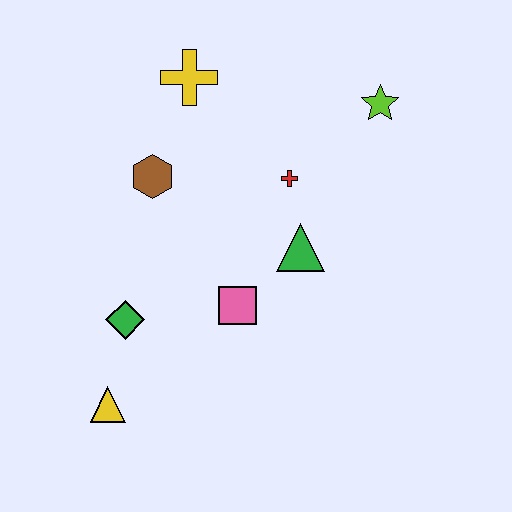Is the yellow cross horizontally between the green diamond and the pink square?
Yes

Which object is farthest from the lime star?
The yellow triangle is farthest from the lime star.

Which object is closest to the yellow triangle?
The green diamond is closest to the yellow triangle.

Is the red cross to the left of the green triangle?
Yes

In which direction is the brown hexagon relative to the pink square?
The brown hexagon is above the pink square.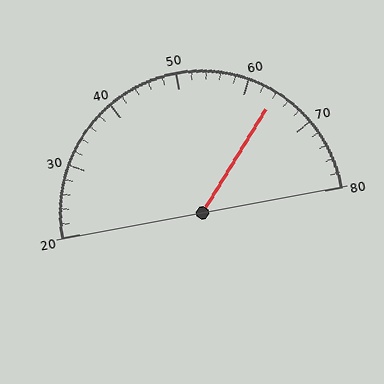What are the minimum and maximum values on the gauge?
The gauge ranges from 20 to 80.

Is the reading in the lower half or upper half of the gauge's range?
The reading is in the upper half of the range (20 to 80).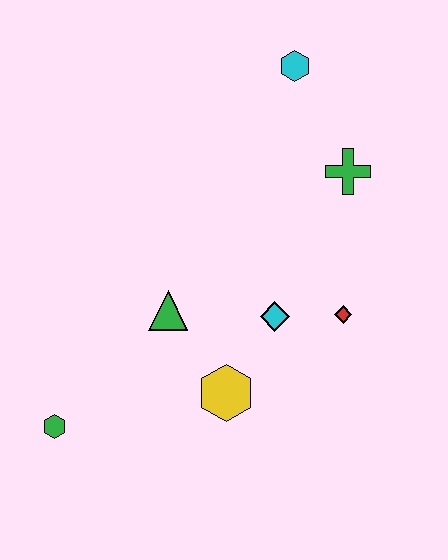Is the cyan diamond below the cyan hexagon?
Yes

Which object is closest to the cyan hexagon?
The green cross is closest to the cyan hexagon.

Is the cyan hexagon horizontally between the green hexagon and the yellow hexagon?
No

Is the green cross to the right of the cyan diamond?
Yes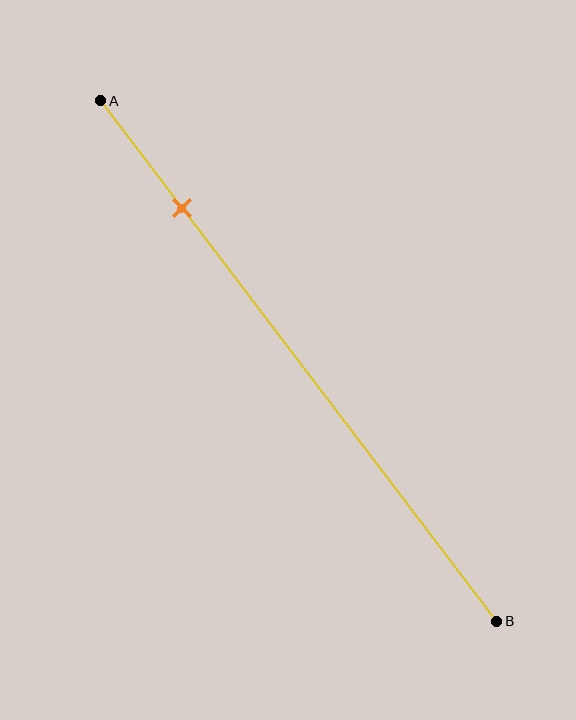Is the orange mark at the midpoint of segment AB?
No, the mark is at about 20% from A, not at the 50% midpoint.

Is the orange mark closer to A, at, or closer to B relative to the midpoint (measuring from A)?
The orange mark is closer to point A than the midpoint of segment AB.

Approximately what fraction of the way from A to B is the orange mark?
The orange mark is approximately 20% of the way from A to B.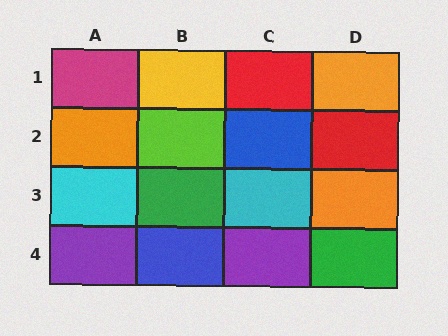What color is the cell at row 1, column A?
Magenta.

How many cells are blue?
2 cells are blue.